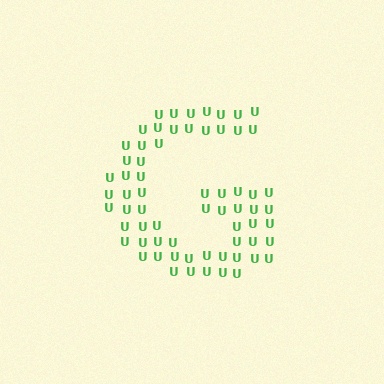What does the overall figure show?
The overall figure shows the letter G.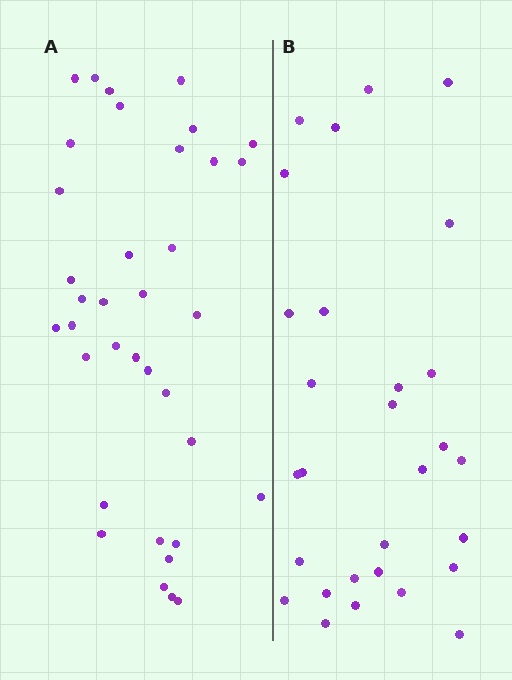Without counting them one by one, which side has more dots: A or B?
Region A (the left region) has more dots.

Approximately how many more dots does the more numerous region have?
Region A has roughly 8 or so more dots than region B.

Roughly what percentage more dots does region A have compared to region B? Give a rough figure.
About 25% more.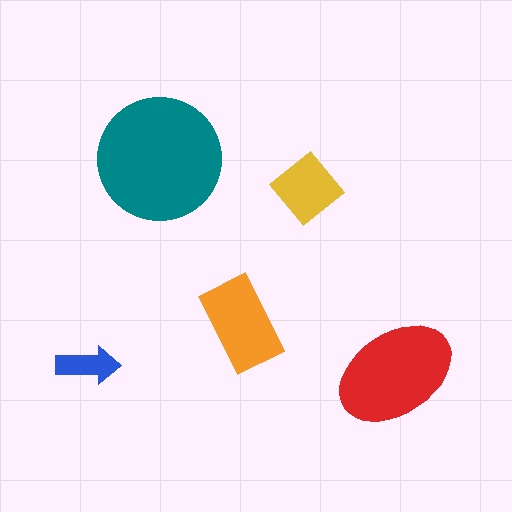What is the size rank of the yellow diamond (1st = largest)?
4th.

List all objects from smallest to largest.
The blue arrow, the yellow diamond, the orange rectangle, the red ellipse, the teal circle.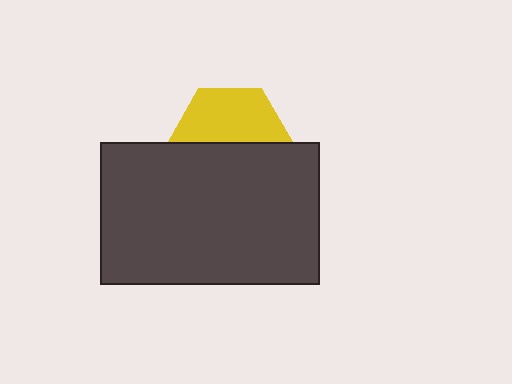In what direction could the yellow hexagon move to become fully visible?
The yellow hexagon could move up. That would shift it out from behind the dark gray rectangle entirely.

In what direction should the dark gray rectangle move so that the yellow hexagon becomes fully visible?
The dark gray rectangle should move down. That is the shortest direction to clear the overlap and leave the yellow hexagon fully visible.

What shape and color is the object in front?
The object in front is a dark gray rectangle.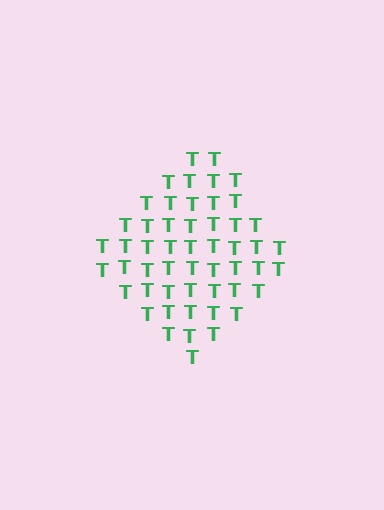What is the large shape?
The large shape is a diamond.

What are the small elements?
The small elements are letter T's.